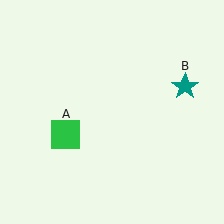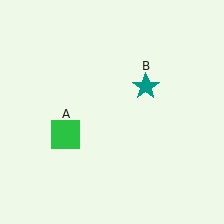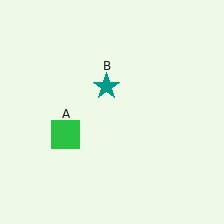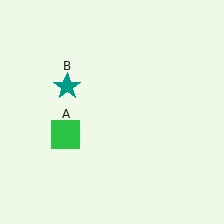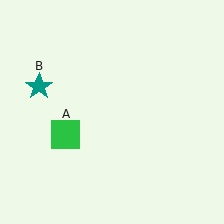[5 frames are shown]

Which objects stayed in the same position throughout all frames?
Green square (object A) remained stationary.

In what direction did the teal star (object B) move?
The teal star (object B) moved left.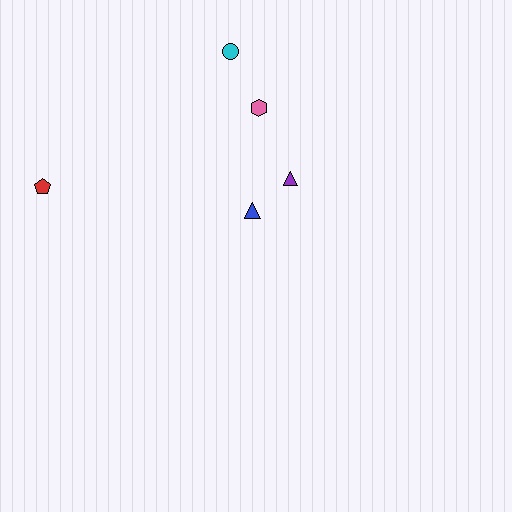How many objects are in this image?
There are 5 objects.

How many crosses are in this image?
There are no crosses.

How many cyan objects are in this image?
There is 1 cyan object.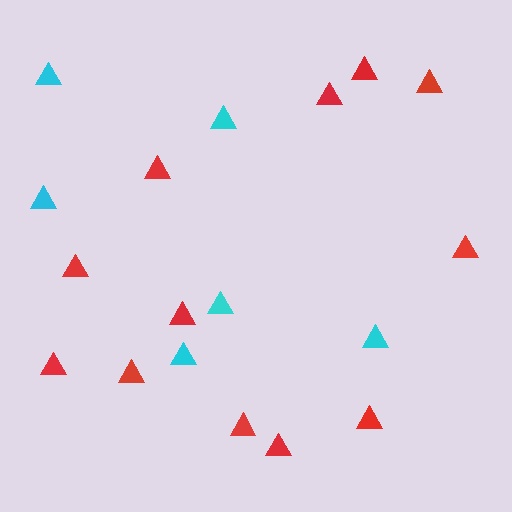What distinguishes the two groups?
There are 2 groups: one group of red triangles (12) and one group of cyan triangles (6).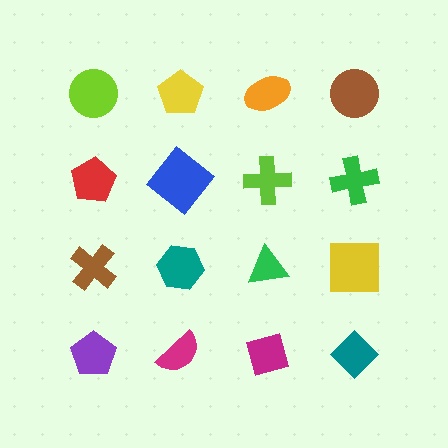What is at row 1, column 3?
An orange ellipse.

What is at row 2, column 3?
A lime cross.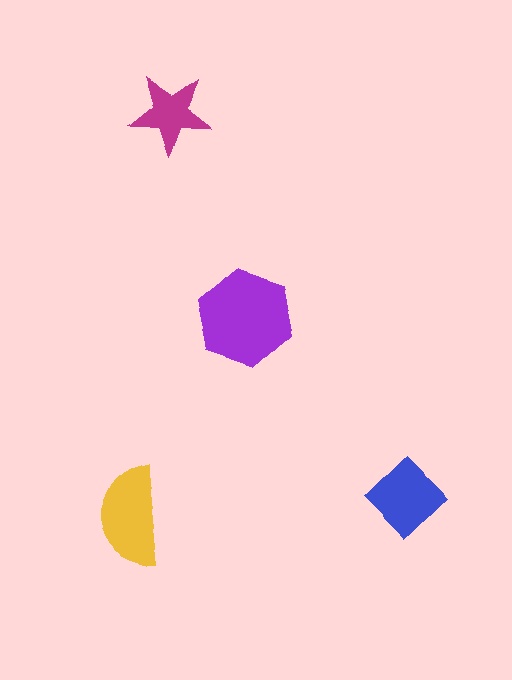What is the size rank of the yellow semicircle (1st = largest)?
2nd.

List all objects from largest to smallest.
The purple hexagon, the yellow semicircle, the blue diamond, the magenta star.